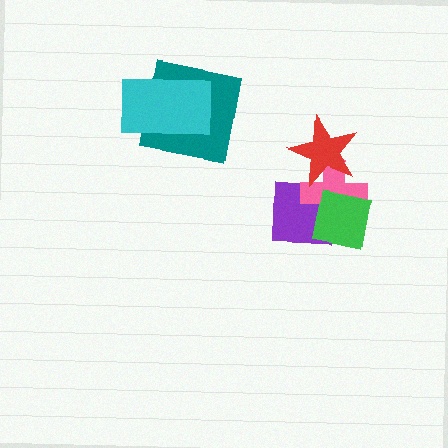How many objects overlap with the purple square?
3 objects overlap with the purple square.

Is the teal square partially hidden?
Yes, it is partially covered by another shape.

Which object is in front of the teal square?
The cyan rectangle is in front of the teal square.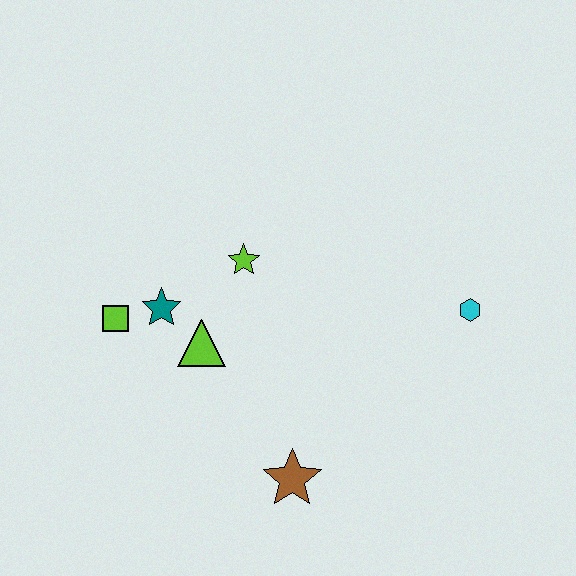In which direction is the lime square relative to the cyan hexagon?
The lime square is to the left of the cyan hexagon.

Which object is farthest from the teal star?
The cyan hexagon is farthest from the teal star.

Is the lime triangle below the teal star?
Yes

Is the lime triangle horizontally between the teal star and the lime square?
No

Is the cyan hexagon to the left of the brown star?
No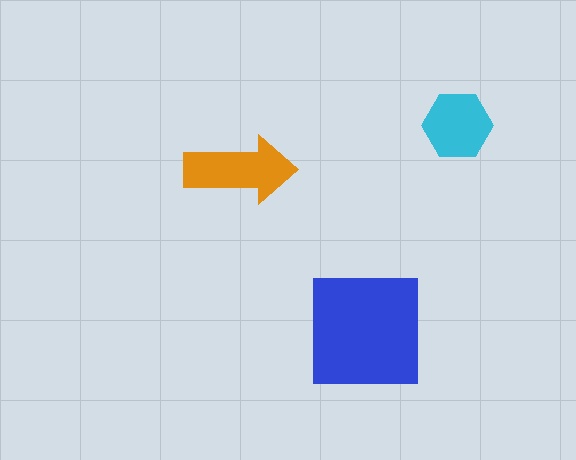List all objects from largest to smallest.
The blue square, the orange arrow, the cyan hexagon.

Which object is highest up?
The cyan hexagon is topmost.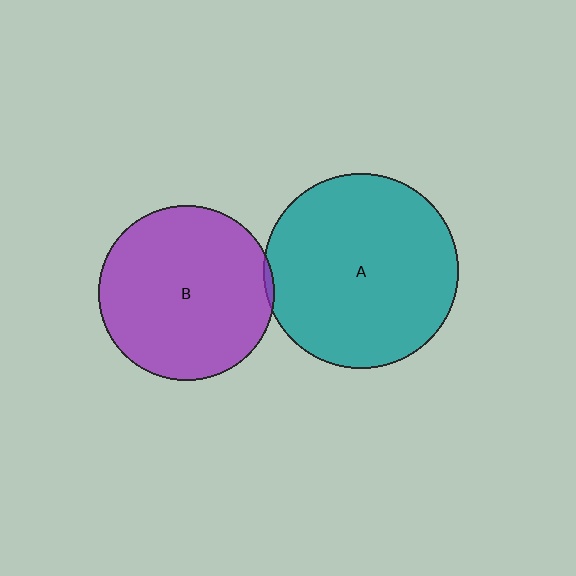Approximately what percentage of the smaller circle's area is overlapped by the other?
Approximately 5%.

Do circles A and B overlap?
Yes.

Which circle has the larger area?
Circle A (teal).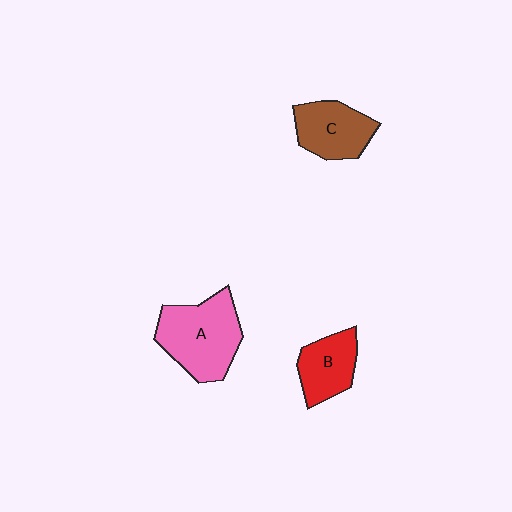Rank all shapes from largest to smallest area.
From largest to smallest: A (pink), C (brown), B (red).